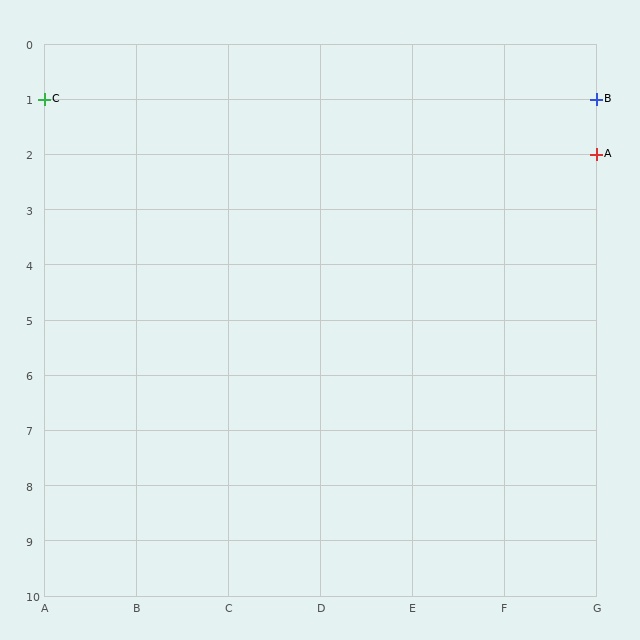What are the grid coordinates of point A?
Point A is at grid coordinates (G, 2).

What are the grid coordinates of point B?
Point B is at grid coordinates (G, 1).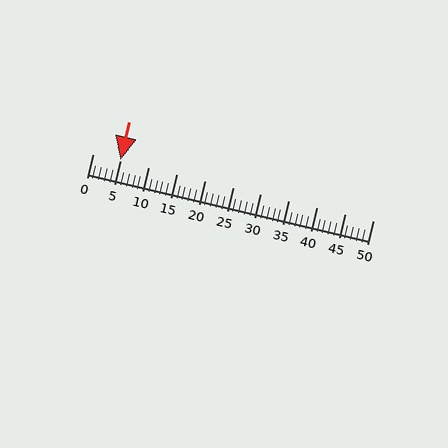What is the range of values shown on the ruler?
The ruler shows values from 0 to 50.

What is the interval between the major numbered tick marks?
The major tick marks are spaced 5 units apart.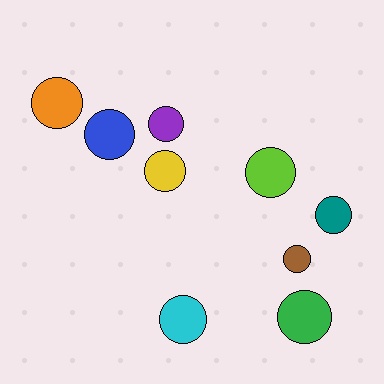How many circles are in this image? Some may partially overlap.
There are 9 circles.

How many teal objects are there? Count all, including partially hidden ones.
There is 1 teal object.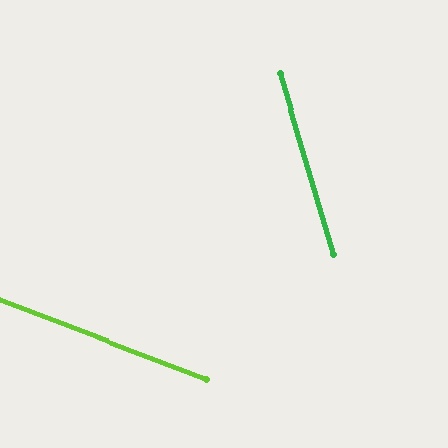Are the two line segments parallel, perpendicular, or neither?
Neither parallel nor perpendicular — they differ by about 53°.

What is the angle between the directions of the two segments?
Approximately 53 degrees.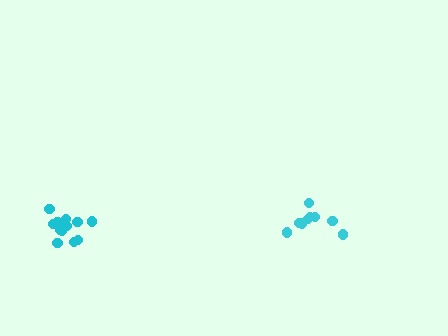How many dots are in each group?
Group 1: 12 dots, Group 2: 9 dots (21 total).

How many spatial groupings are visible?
There are 2 spatial groupings.